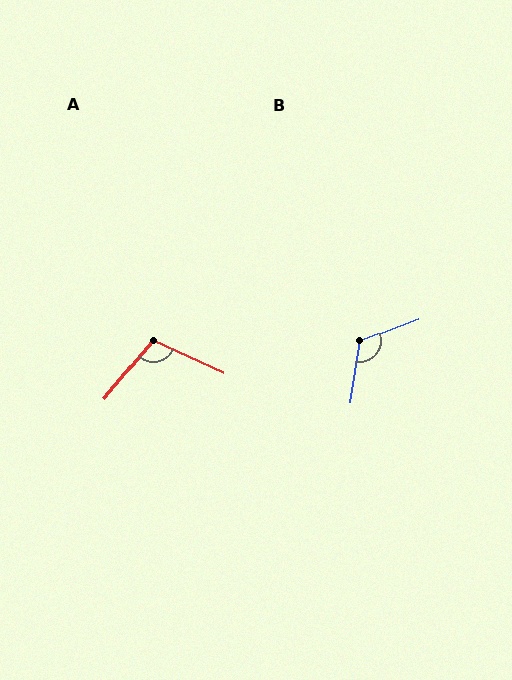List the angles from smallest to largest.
A (105°), B (120°).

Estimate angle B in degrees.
Approximately 120 degrees.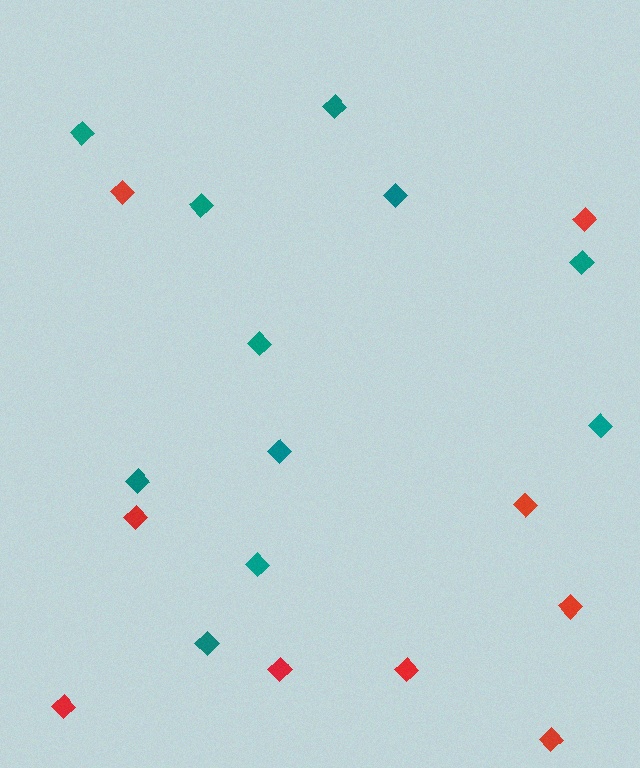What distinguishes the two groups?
There are 2 groups: one group of red diamonds (9) and one group of teal diamonds (11).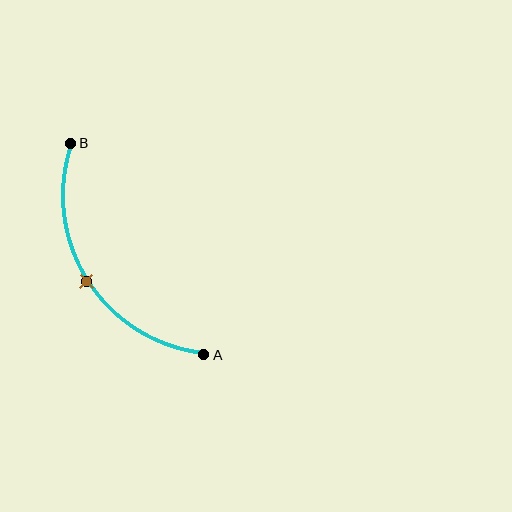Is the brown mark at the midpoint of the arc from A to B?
Yes. The brown mark lies on the arc at equal arc-length from both A and B — it is the arc midpoint.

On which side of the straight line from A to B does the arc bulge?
The arc bulges to the left of the straight line connecting A and B.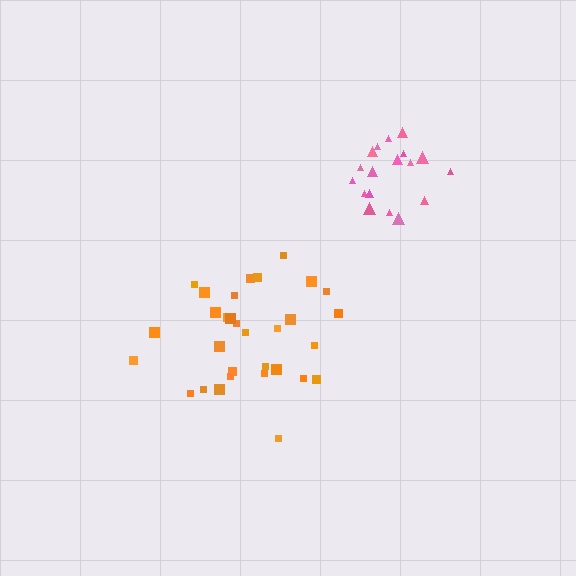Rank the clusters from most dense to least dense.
pink, orange.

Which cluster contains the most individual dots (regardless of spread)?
Orange (32).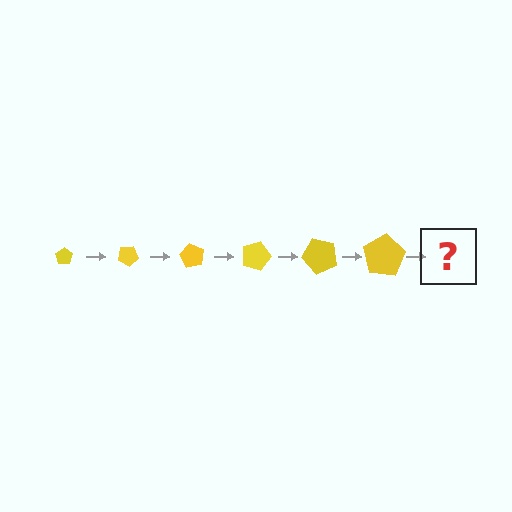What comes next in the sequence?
The next element should be a pentagon, larger than the previous one and rotated 180 degrees from the start.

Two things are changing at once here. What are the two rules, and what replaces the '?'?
The two rules are that the pentagon grows larger each step and it rotates 30 degrees each step. The '?' should be a pentagon, larger than the previous one and rotated 180 degrees from the start.